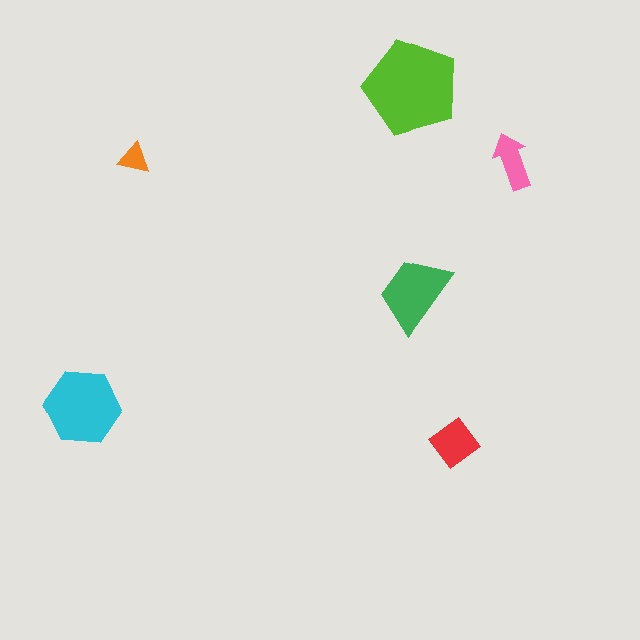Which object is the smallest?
The orange triangle.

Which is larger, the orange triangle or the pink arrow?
The pink arrow.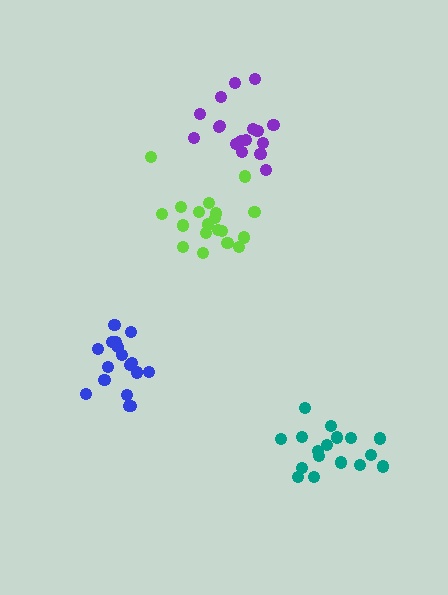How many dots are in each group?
Group 1: 17 dots, Group 2: 18 dots, Group 3: 19 dots, Group 4: 17 dots (71 total).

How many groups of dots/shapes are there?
There are 4 groups.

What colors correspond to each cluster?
The clusters are colored: teal, blue, lime, purple.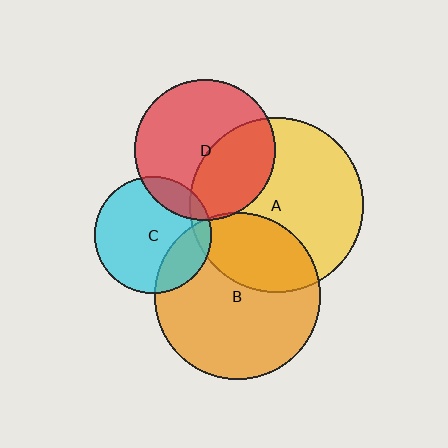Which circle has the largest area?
Circle A (yellow).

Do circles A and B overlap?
Yes.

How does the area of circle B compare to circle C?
Approximately 2.0 times.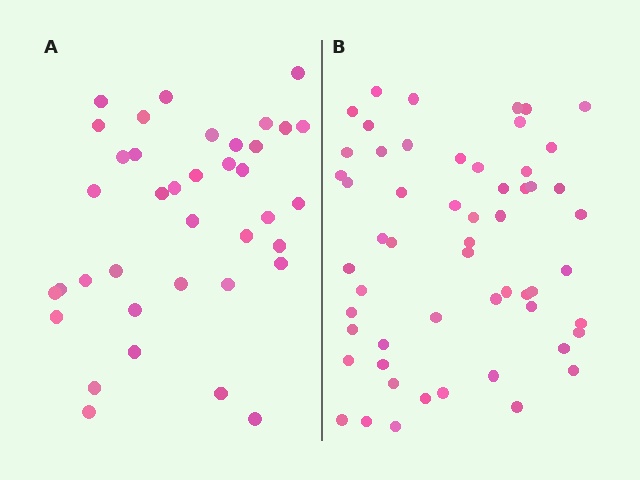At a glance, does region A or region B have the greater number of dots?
Region B (the right region) has more dots.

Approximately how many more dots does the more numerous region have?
Region B has approximately 20 more dots than region A.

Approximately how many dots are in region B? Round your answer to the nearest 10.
About 60 dots. (The exact count is 56, which rounds to 60.)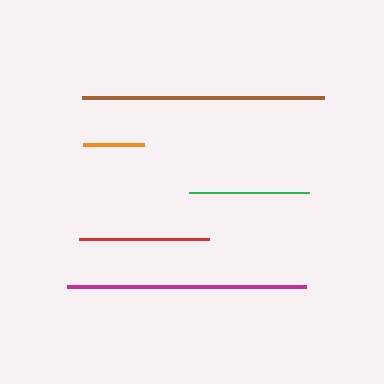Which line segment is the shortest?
The orange line is the shortest at approximately 61 pixels.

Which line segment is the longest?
The brown line is the longest at approximately 242 pixels.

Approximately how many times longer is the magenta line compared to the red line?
The magenta line is approximately 1.8 times the length of the red line.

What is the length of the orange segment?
The orange segment is approximately 61 pixels long.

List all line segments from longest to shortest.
From longest to shortest: brown, magenta, red, green, orange.